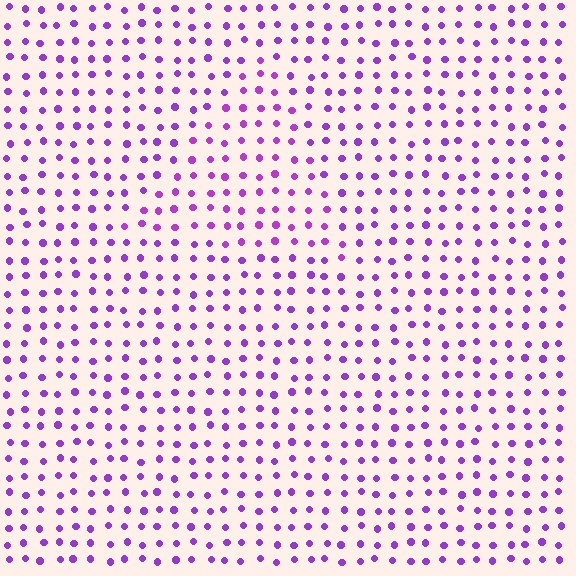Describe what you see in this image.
The image is filled with small purple elements in a uniform arrangement. A triangle-shaped region is visible where the elements are tinted to a slightly different hue, forming a subtle color boundary.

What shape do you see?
I see a triangle.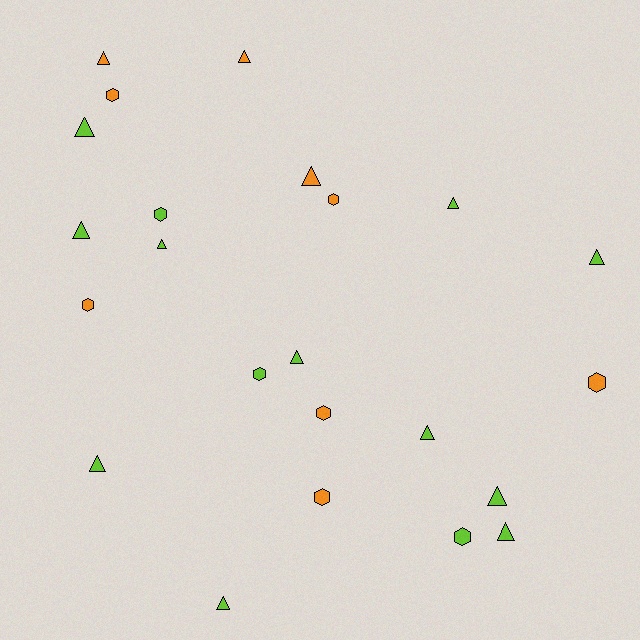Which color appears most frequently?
Lime, with 14 objects.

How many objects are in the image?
There are 23 objects.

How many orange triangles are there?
There are 3 orange triangles.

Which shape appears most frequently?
Triangle, with 14 objects.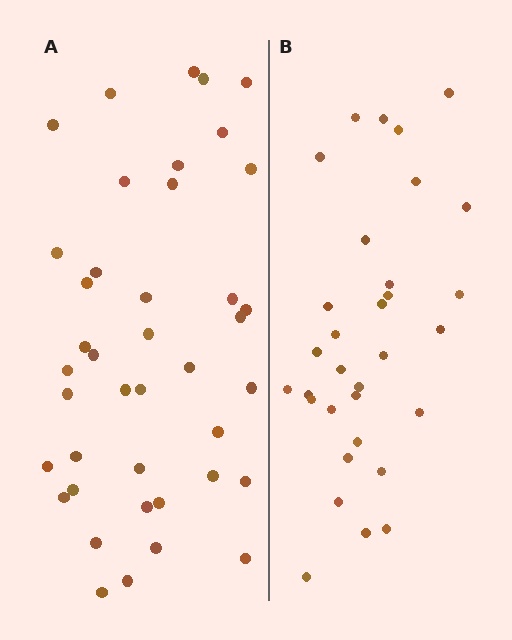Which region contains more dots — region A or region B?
Region A (the left region) has more dots.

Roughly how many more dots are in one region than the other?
Region A has roughly 8 or so more dots than region B.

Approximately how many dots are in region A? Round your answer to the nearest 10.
About 40 dots. (The exact count is 41, which rounds to 40.)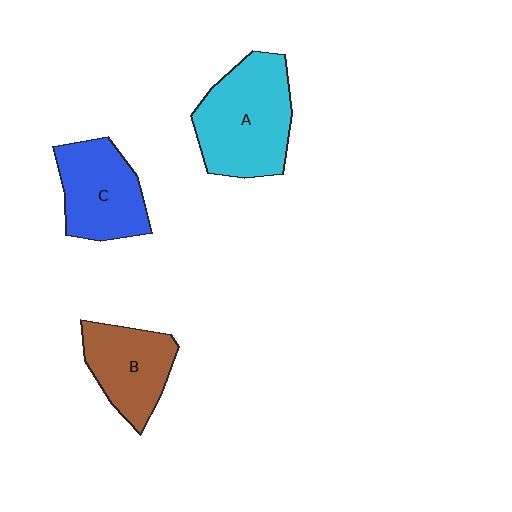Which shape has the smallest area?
Shape B (brown).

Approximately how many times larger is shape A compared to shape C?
Approximately 1.3 times.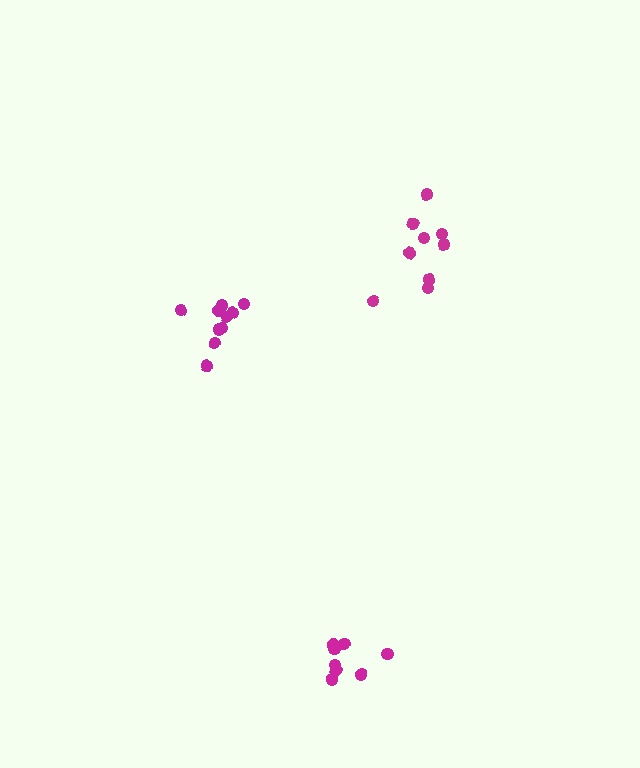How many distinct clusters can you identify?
There are 3 distinct clusters.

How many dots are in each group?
Group 1: 9 dots, Group 2: 8 dots, Group 3: 10 dots (27 total).